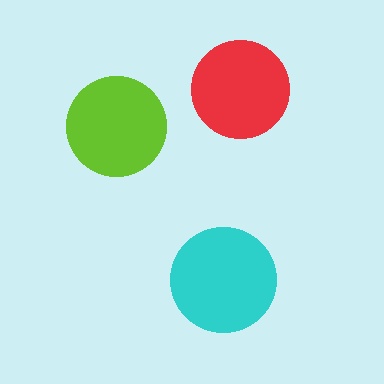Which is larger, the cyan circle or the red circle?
The cyan one.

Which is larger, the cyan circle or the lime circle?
The cyan one.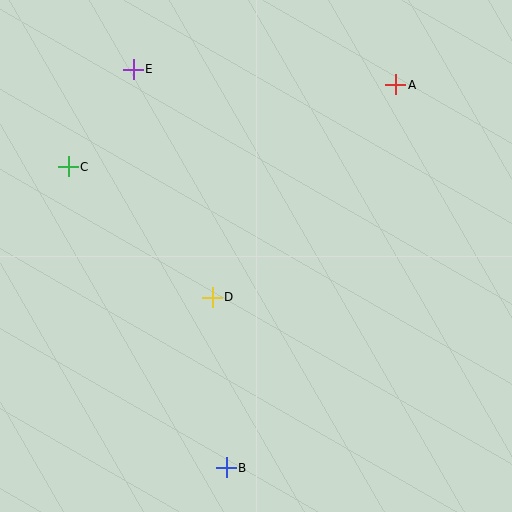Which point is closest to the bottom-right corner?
Point B is closest to the bottom-right corner.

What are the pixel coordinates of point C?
Point C is at (68, 167).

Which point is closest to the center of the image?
Point D at (212, 297) is closest to the center.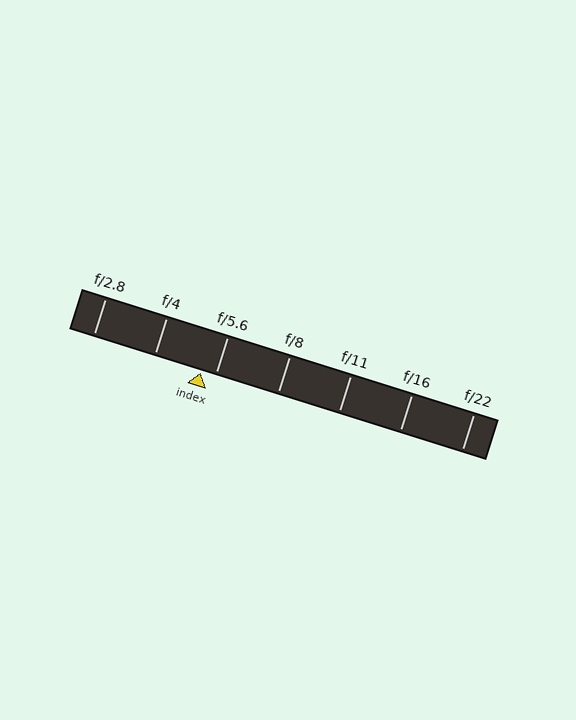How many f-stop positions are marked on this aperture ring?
There are 7 f-stop positions marked.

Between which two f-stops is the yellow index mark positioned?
The index mark is between f/4 and f/5.6.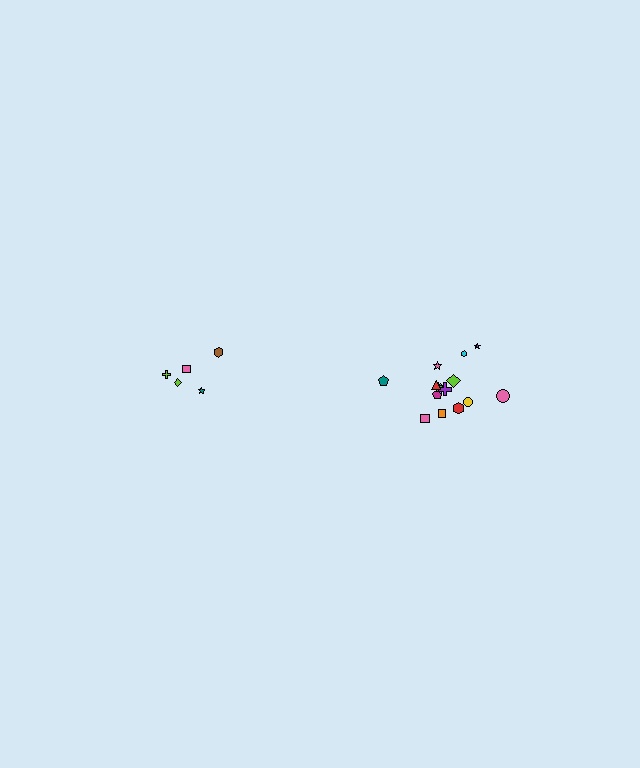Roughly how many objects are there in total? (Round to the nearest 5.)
Roughly 20 objects in total.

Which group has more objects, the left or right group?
The right group.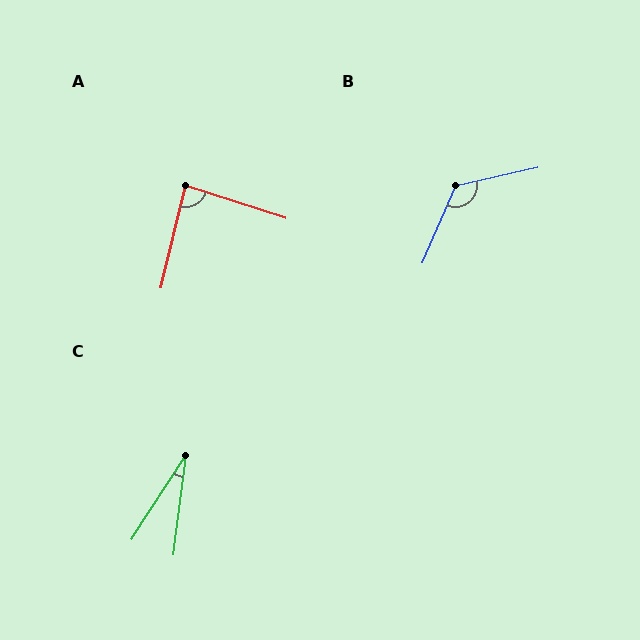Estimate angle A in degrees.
Approximately 85 degrees.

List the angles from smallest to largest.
C (26°), A (85°), B (126°).